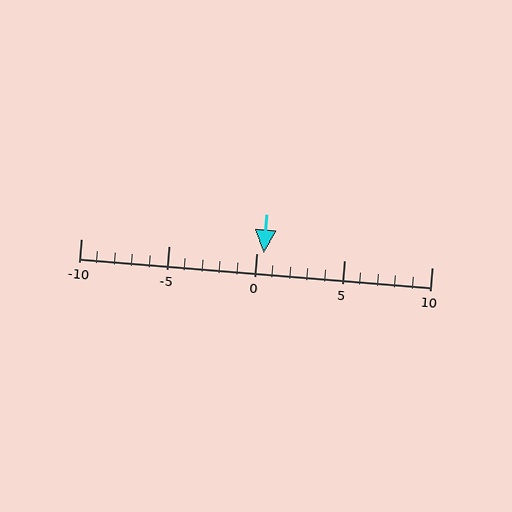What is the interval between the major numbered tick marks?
The major tick marks are spaced 5 units apart.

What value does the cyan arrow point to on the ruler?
The cyan arrow points to approximately 0.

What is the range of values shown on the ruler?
The ruler shows values from -10 to 10.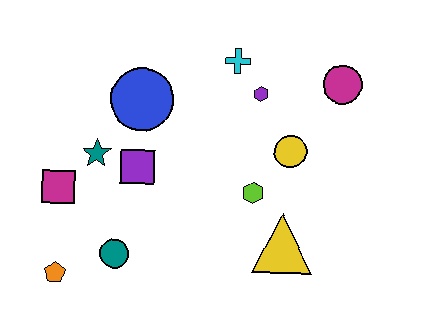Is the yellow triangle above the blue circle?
No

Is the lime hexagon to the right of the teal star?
Yes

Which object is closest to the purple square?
The teal star is closest to the purple square.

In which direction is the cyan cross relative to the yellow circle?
The cyan cross is above the yellow circle.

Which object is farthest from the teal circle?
The magenta circle is farthest from the teal circle.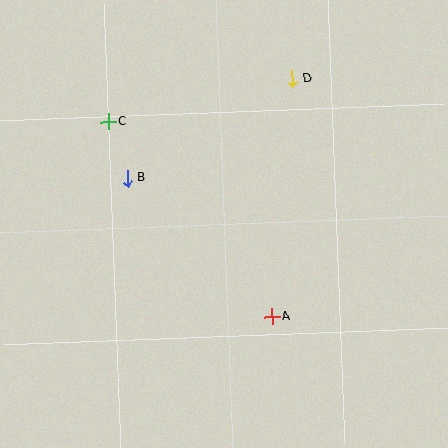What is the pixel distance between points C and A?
The distance between C and A is 255 pixels.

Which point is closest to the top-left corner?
Point C is closest to the top-left corner.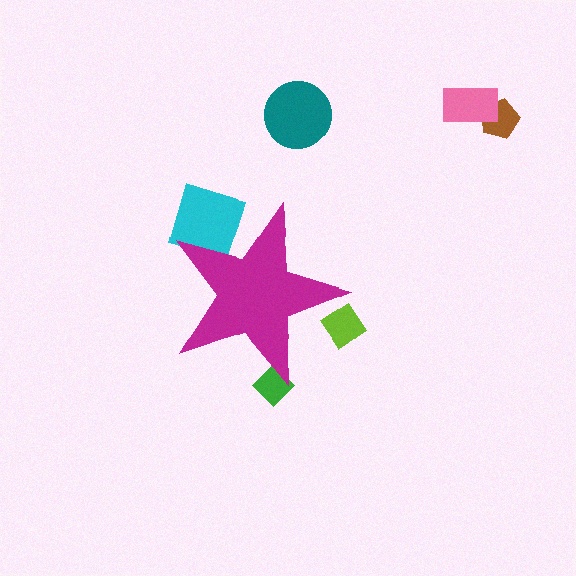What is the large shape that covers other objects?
A magenta star.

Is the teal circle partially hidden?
No, the teal circle is fully visible.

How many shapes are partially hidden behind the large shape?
3 shapes are partially hidden.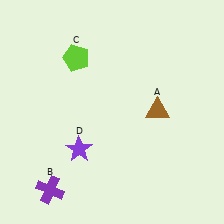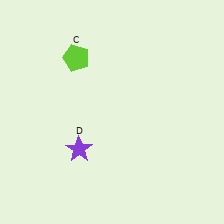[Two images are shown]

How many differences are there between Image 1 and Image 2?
There are 2 differences between the two images.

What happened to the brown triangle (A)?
The brown triangle (A) was removed in Image 2. It was in the top-right area of Image 1.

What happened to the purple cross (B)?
The purple cross (B) was removed in Image 2. It was in the bottom-left area of Image 1.